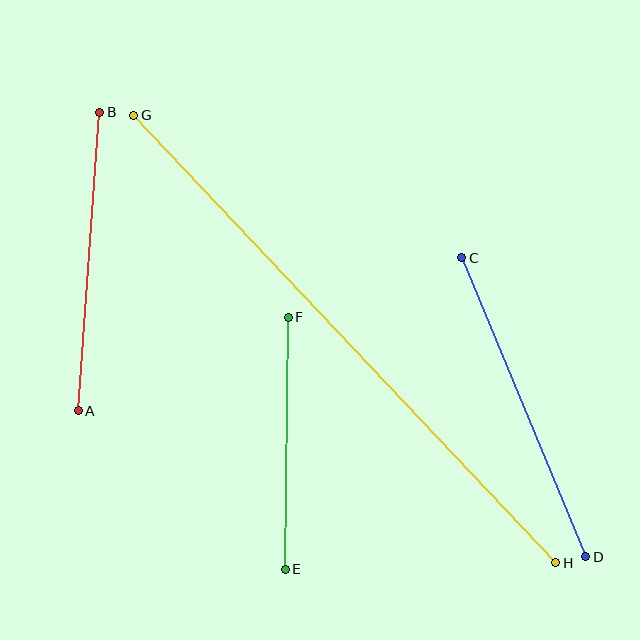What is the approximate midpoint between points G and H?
The midpoint is at approximately (345, 339) pixels.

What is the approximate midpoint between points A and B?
The midpoint is at approximately (89, 262) pixels.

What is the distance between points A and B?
The distance is approximately 299 pixels.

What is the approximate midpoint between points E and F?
The midpoint is at approximately (287, 443) pixels.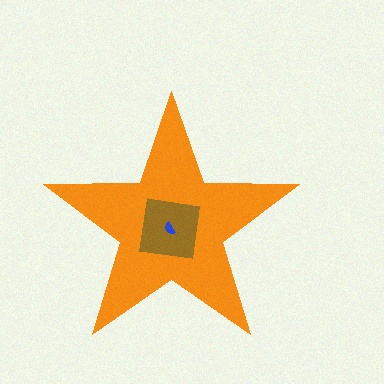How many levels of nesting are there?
3.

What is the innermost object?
The blue semicircle.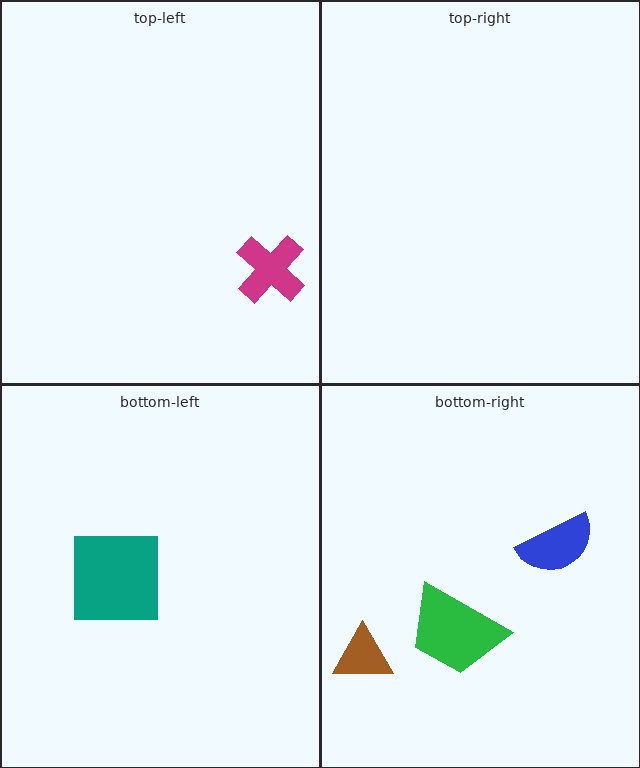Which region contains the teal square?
The bottom-left region.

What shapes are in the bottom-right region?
The blue semicircle, the green trapezoid, the brown triangle.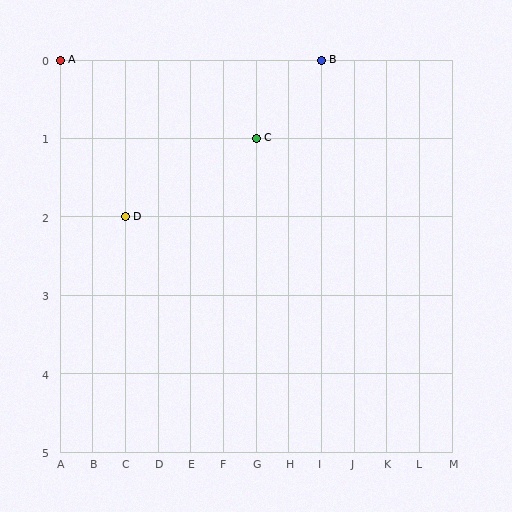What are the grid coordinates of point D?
Point D is at grid coordinates (C, 2).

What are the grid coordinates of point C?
Point C is at grid coordinates (G, 1).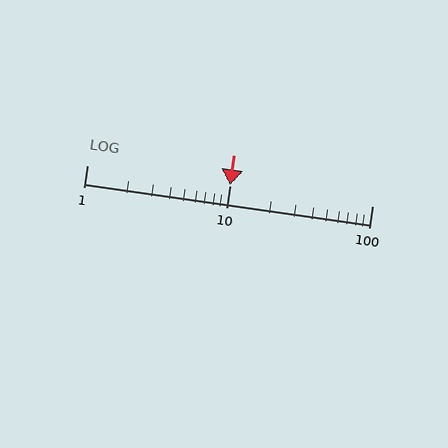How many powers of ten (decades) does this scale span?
The scale spans 2 decades, from 1 to 100.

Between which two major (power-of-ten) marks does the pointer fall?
The pointer is between 10 and 100.